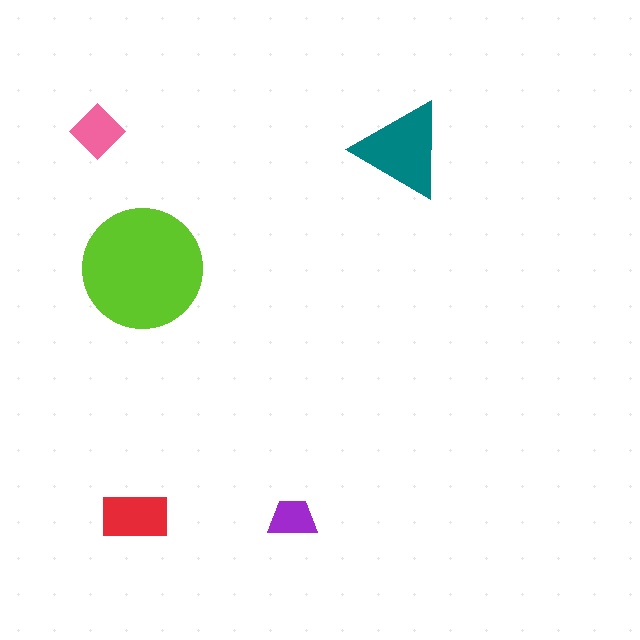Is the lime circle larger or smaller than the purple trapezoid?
Larger.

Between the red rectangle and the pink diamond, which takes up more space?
The red rectangle.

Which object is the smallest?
The purple trapezoid.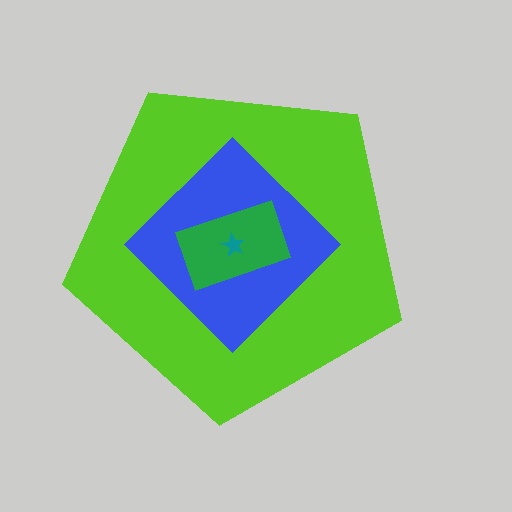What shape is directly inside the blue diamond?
The green rectangle.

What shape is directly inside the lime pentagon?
The blue diamond.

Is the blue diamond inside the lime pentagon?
Yes.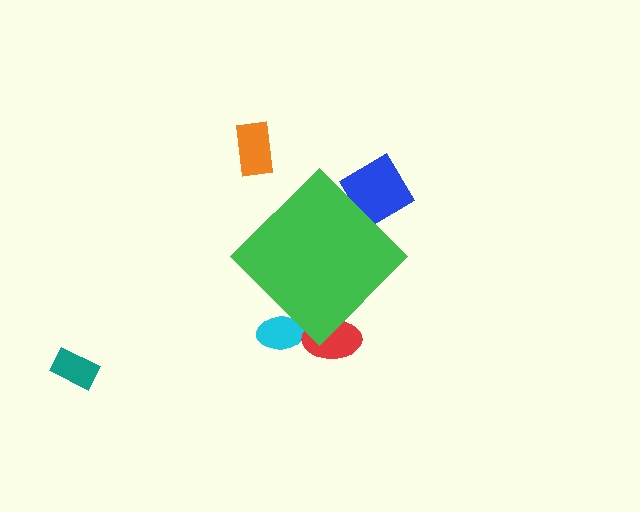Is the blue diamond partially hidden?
Yes, the blue diamond is partially hidden behind the green diamond.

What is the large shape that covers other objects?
A green diamond.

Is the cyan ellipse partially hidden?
Yes, the cyan ellipse is partially hidden behind the green diamond.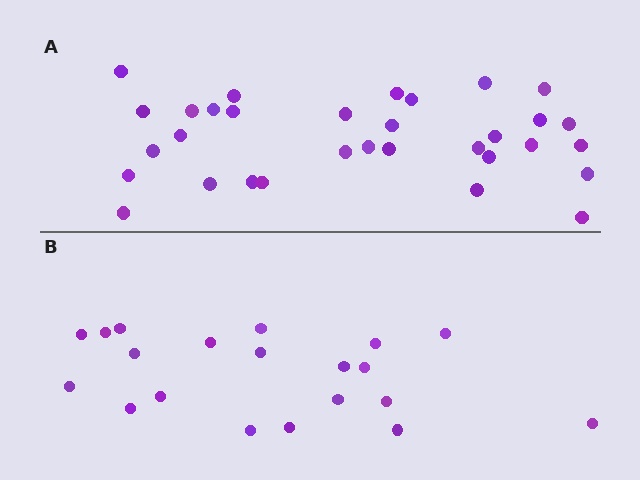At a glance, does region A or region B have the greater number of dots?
Region A (the top region) has more dots.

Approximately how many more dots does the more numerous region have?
Region A has roughly 12 or so more dots than region B.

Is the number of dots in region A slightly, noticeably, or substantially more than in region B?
Region A has substantially more. The ratio is roughly 1.6 to 1.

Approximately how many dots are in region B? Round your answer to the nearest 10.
About 20 dots.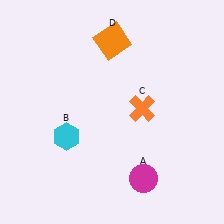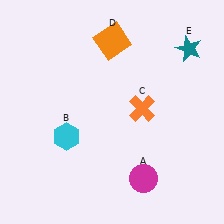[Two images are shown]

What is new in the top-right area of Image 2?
A teal star (E) was added in the top-right area of Image 2.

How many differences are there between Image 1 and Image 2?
There is 1 difference between the two images.